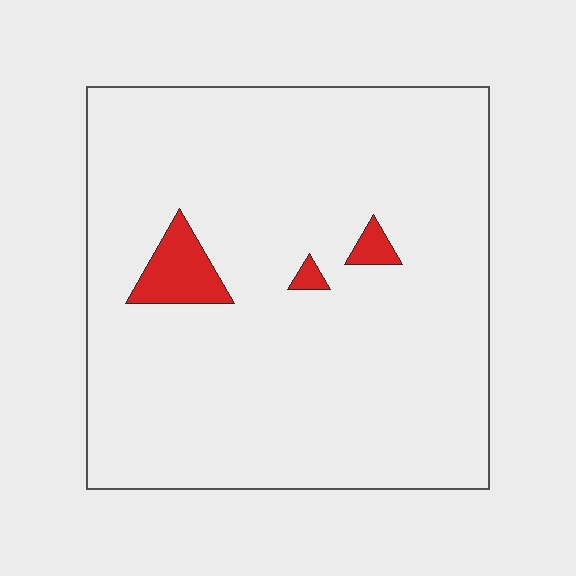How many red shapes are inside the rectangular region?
3.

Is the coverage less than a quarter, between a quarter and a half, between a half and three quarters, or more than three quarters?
Less than a quarter.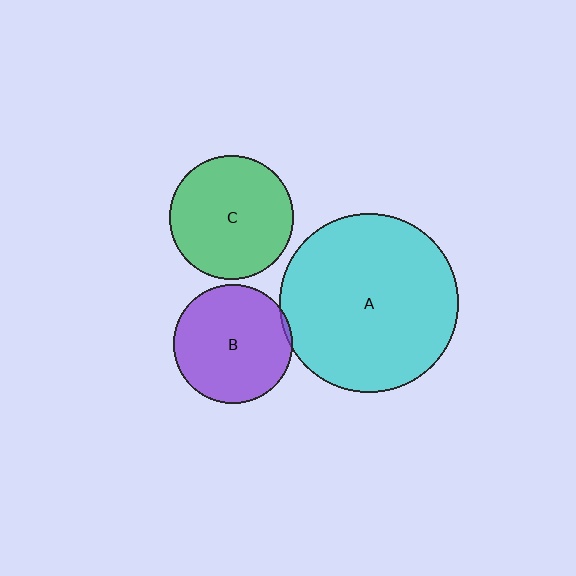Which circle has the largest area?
Circle A (cyan).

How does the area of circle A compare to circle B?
Approximately 2.2 times.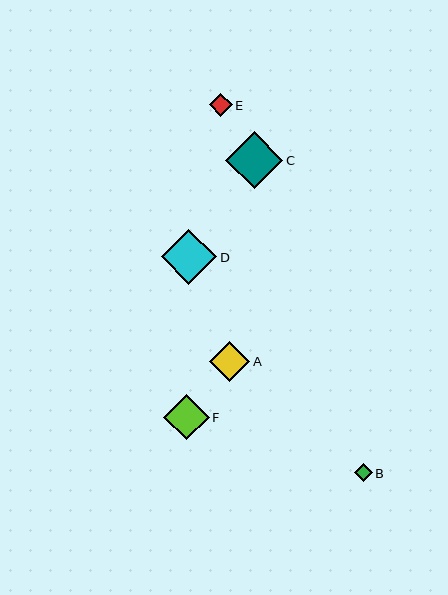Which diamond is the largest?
Diamond C is the largest with a size of approximately 57 pixels.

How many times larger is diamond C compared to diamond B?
Diamond C is approximately 3.1 times the size of diamond B.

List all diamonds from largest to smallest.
From largest to smallest: C, D, F, A, E, B.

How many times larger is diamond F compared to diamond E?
Diamond F is approximately 2.0 times the size of diamond E.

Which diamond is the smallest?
Diamond B is the smallest with a size of approximately 18 pixels.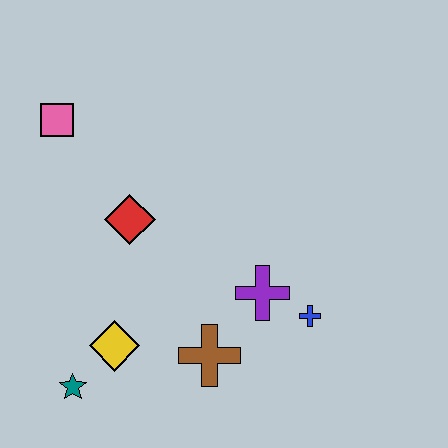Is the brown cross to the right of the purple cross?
No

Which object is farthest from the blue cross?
The pink square is farthest from the blue cross.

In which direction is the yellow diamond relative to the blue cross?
The yellow diamond is to the left of the blue cross.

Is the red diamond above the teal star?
Yes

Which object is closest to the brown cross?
The purple cross is closest to the brown cross.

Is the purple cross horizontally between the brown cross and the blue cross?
Yes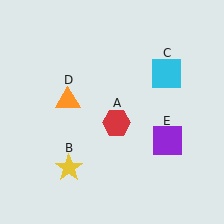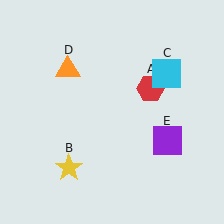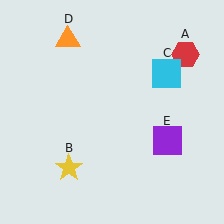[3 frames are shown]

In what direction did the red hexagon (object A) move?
The red hexagon (object A) moved up and to the right.